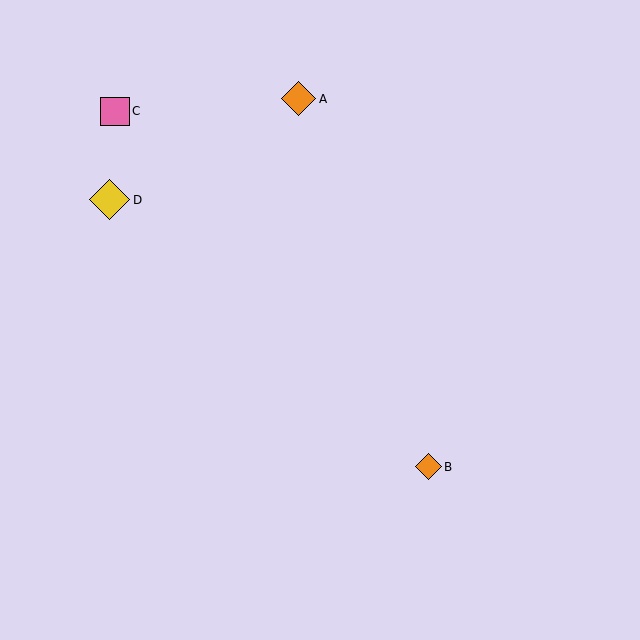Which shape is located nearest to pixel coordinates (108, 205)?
The yellow diamond (labeled D) at (110, 200) is nearest to that location.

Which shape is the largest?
The yellow diamond (labeled D) is the largest.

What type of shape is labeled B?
Shape B is an orange diamond.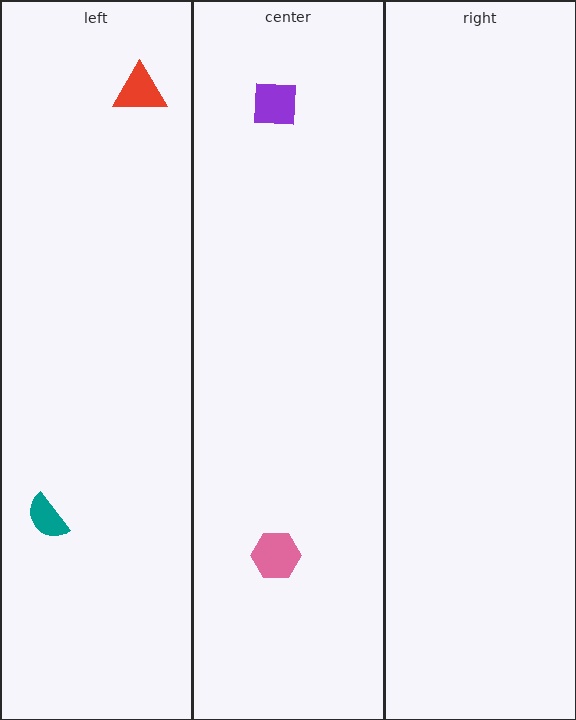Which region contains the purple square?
The center region.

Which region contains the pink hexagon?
The center region.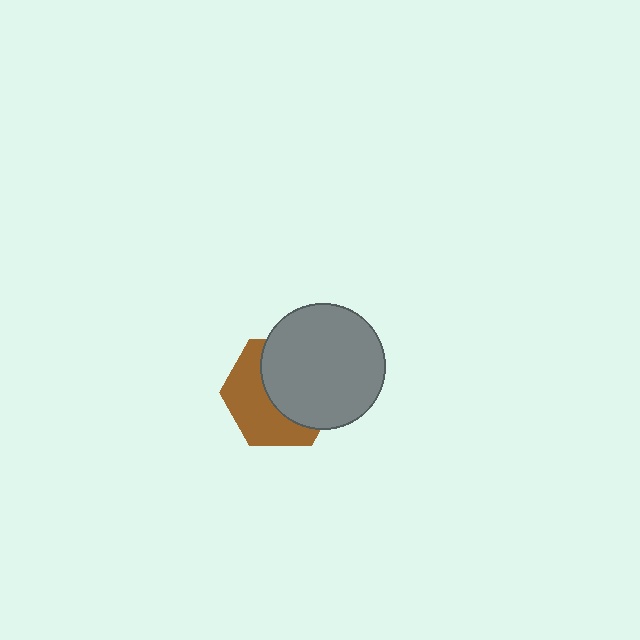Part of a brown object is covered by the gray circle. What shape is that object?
It is a hexagon.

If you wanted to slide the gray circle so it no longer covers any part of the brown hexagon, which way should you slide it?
Slide it toward the upper-right — that is the most direct way to separate the two shapes.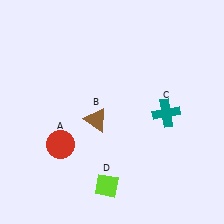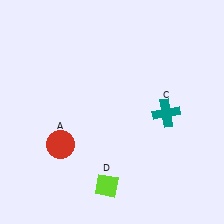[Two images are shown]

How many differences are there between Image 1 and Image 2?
There is 1 difference between the two images.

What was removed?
The brown triangle (B) was removed in Image 2.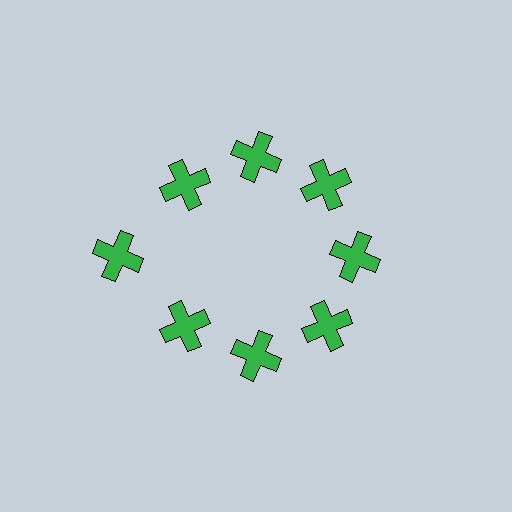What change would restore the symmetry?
The symmetry would be restored by moving it inward, back onto the ring so that all 8 crosses sit at equal angles and equal distance from the center.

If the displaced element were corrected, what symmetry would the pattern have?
It would have 8-fold rotational symmetry — the pattern would map onto itself every 45 degrees.